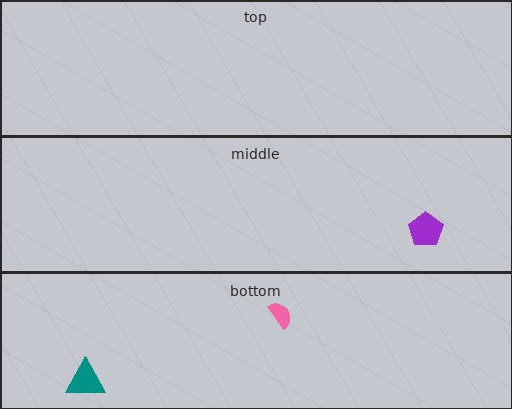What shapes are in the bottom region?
The teal triangle, the pink semicircle.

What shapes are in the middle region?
The purple pentagon.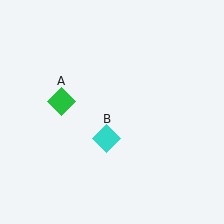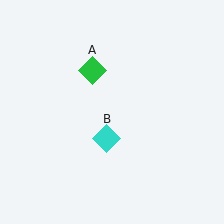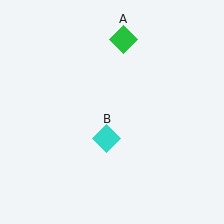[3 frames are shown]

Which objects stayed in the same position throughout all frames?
Cyan diamond (object B) remained stationary.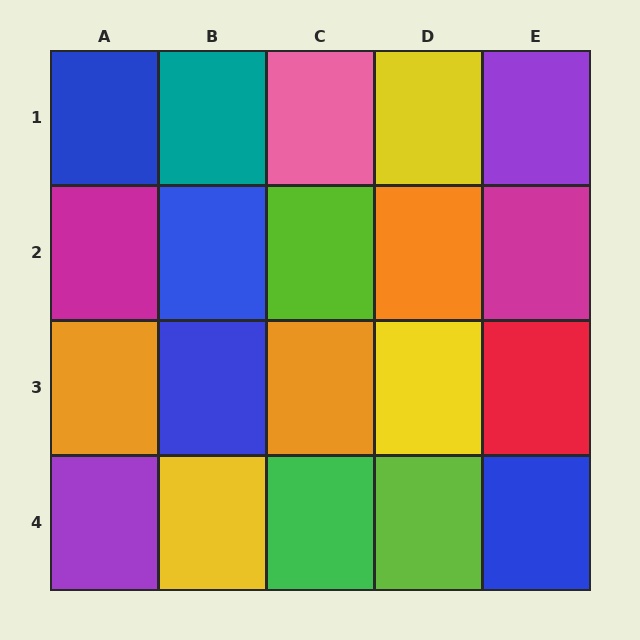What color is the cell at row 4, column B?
Yellow.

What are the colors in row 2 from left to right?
Magenta, blue, lime, orange, magenta.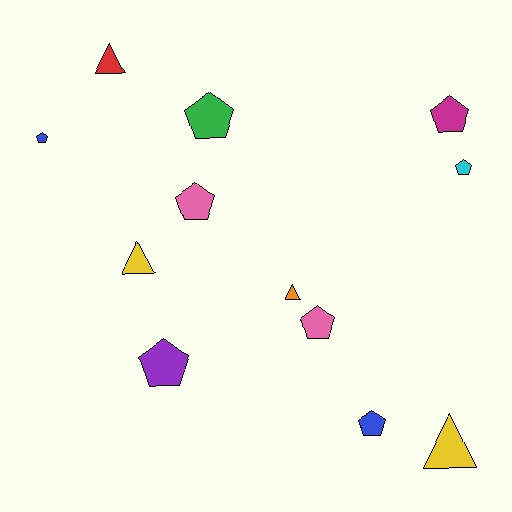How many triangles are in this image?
There are 4 triangles.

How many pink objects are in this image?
There are 2 pink objects.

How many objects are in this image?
There are 12 objects.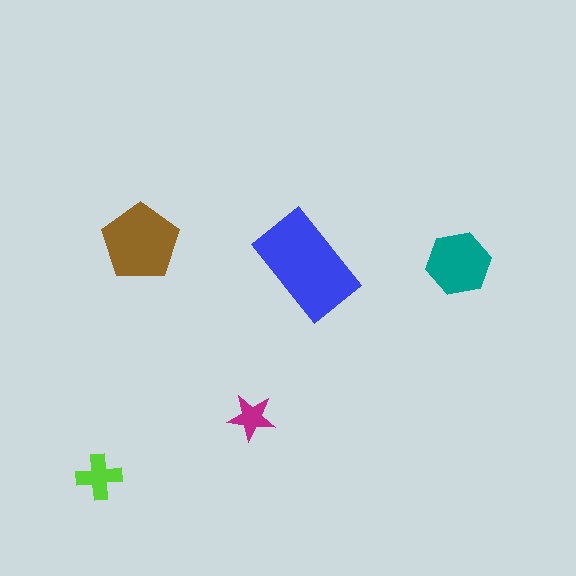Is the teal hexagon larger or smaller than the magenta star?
Larger.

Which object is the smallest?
The magenta star.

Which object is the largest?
The blue rectangle.